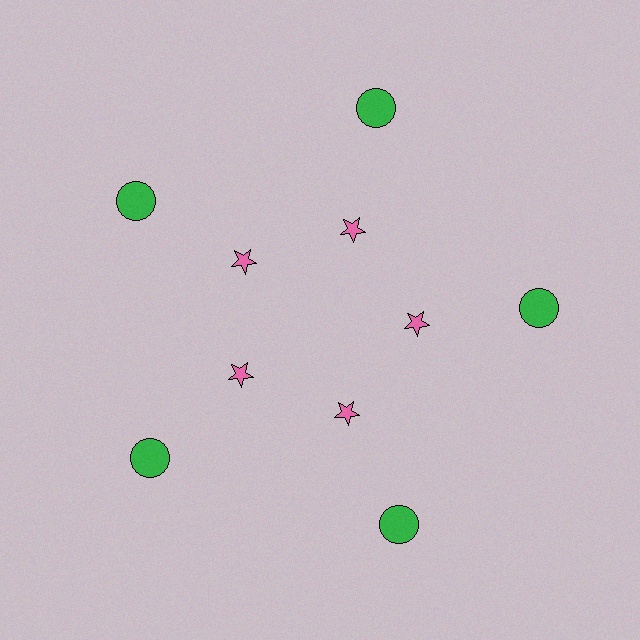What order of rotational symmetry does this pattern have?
This pattern has 5-fold rotational symmetry.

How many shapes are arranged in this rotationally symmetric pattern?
There are 10 shapes, arranged in 5 groups of 2.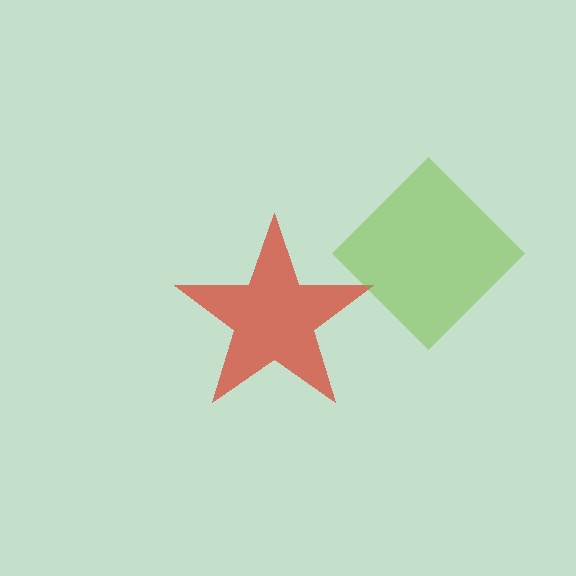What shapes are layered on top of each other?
The layered shapes are: a red star, a lime diamond.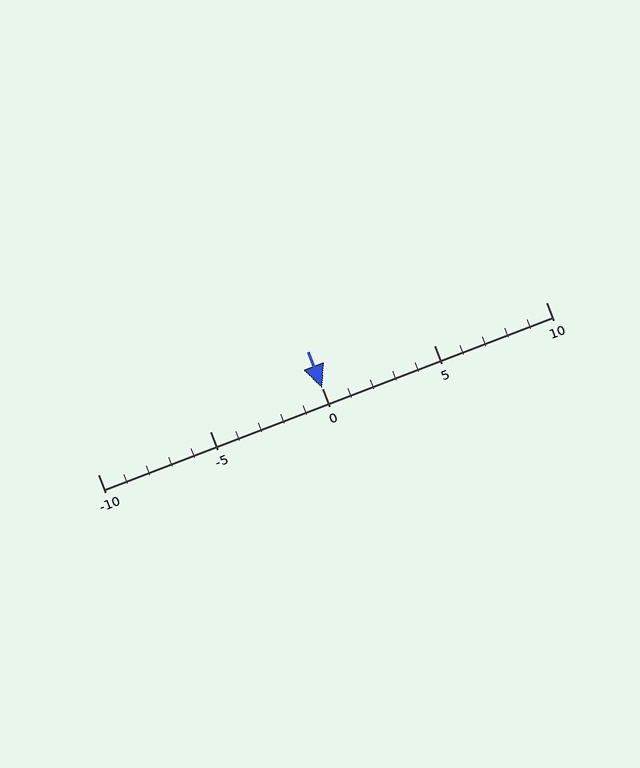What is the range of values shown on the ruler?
The ruler shows values from -10 to 10.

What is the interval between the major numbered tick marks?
The major tick marks are spaced 5 units apart.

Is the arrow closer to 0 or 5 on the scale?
The arrow is closer to 0.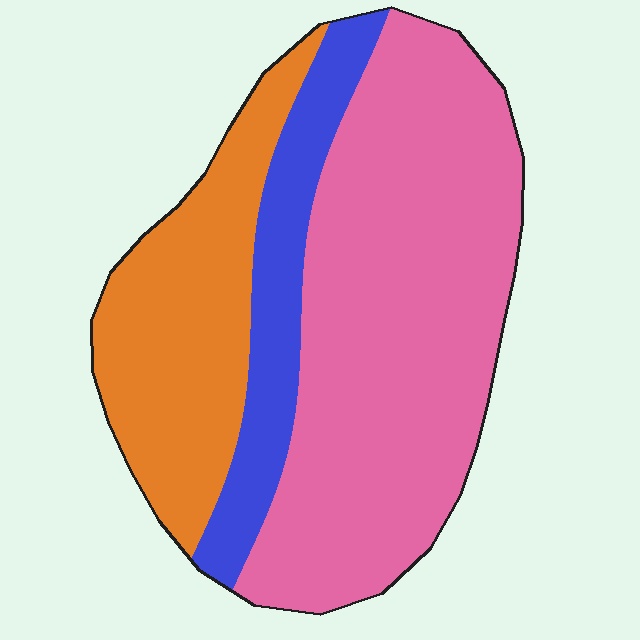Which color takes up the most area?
Pink, at roughly 55%.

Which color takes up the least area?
Blue, at roughly 15%.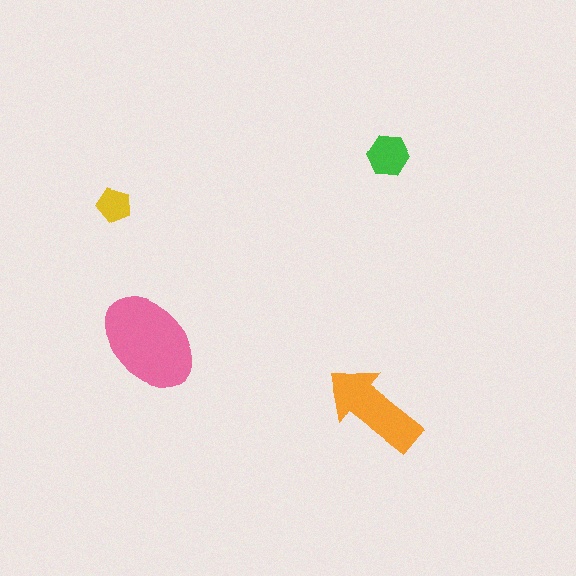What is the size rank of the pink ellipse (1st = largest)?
1st.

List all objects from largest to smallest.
The pink ellipse, the orange arrow, the green hexagon, the yellow pentagon.